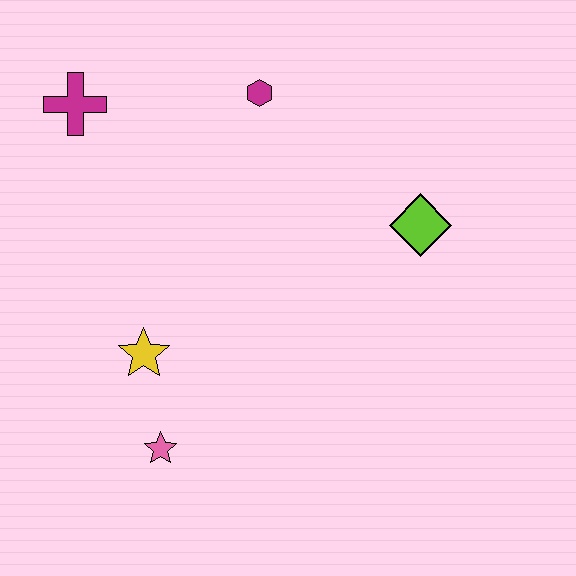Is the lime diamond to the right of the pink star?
Yes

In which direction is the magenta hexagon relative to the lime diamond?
The magenta hexagon is to the left of the lime diamond.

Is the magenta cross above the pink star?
Yes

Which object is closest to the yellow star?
The pink star is closest to the yellow star.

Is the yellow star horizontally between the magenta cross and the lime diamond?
Yes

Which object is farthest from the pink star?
The magenta hexagon is farthest from the pink star.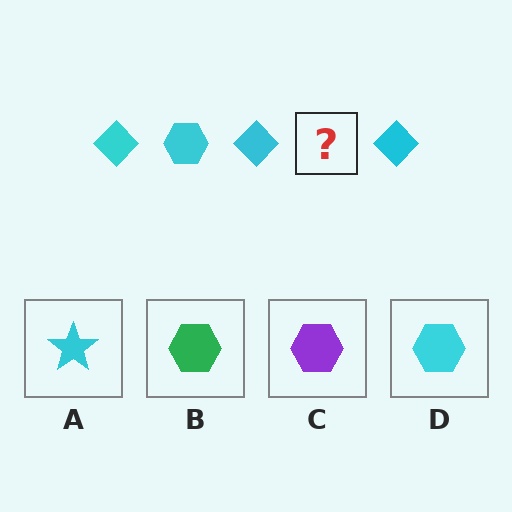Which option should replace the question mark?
Option D.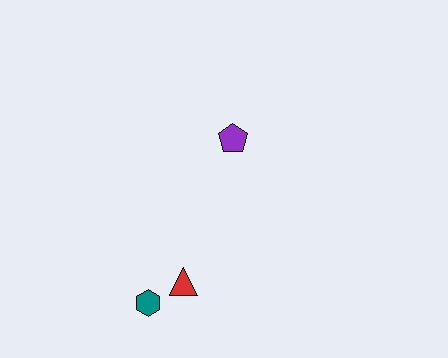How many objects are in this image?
There are 3 objects.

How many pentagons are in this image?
There is 1 pentagon.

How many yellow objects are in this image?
There are no yellow objects.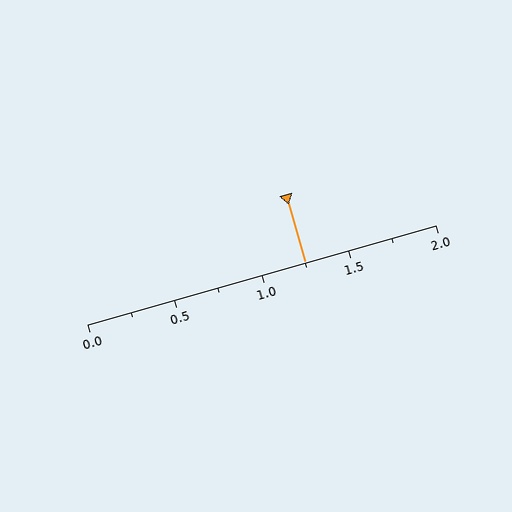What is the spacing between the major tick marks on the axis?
The major ticks are spaced 0.5 apart.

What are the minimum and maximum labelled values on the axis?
The axis runs from 0.0 to 2.0.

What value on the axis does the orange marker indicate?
The marker indicates approximately 1.25.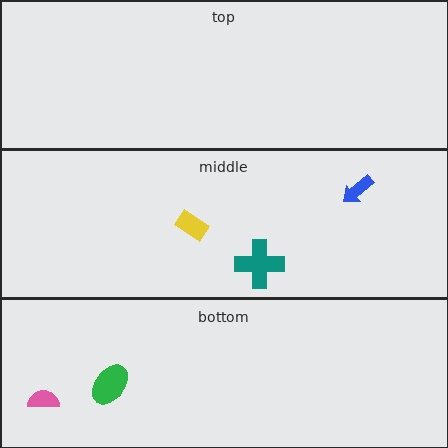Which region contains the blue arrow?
The middle region.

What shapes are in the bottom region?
The green ellipse, the pink semicircle.